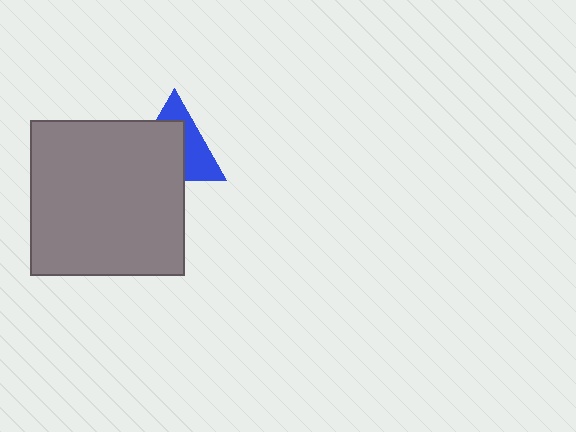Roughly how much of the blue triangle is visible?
A small part of it is visible (roughly 42%).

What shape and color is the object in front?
The object in front is a gray square.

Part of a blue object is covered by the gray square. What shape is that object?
It is a triangle.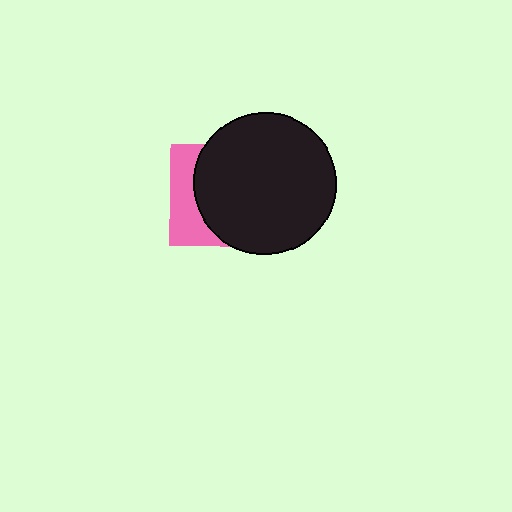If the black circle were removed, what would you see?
You would see the complete pink square.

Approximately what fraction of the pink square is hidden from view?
Roughly 69% of the pink square is hidden behind the black circle.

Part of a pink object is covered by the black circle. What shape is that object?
It is a square.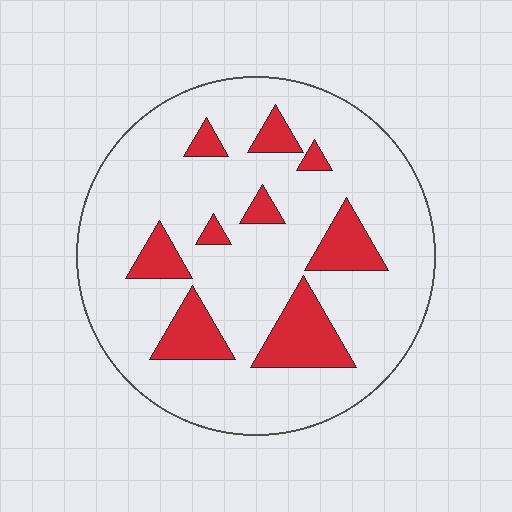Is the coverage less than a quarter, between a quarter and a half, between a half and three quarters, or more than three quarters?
Less than a quarter.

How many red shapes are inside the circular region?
9.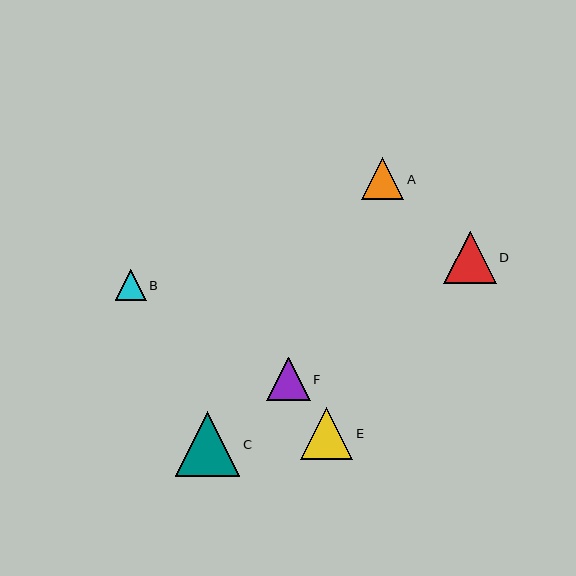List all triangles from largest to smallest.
From largest to smallest: C, D, E, F, A, B.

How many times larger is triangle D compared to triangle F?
Triangle D is approximately 1.2 times the size of triangle F.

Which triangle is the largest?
Triangle C is the largest with a size of approximately 65 pixels.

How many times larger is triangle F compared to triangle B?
Triangle F is approximately 1.4 times the size of triangle B.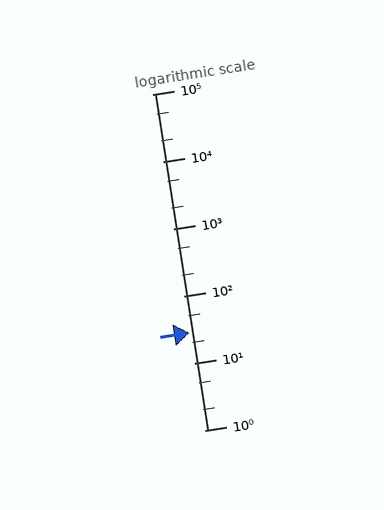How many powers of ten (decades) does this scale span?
The scale spans 5 decades, from 1 to 100000.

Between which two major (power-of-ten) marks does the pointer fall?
The pointer is between 10 and 100.